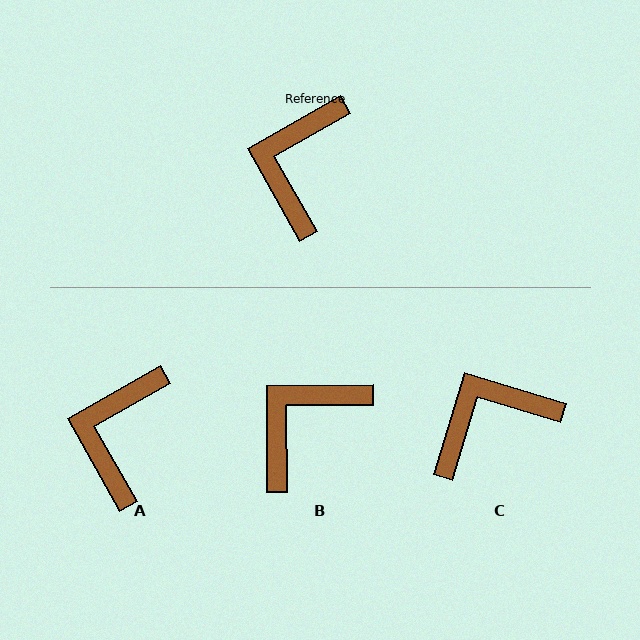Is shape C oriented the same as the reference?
No, it is off by about 46 degrees.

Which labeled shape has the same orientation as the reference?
A.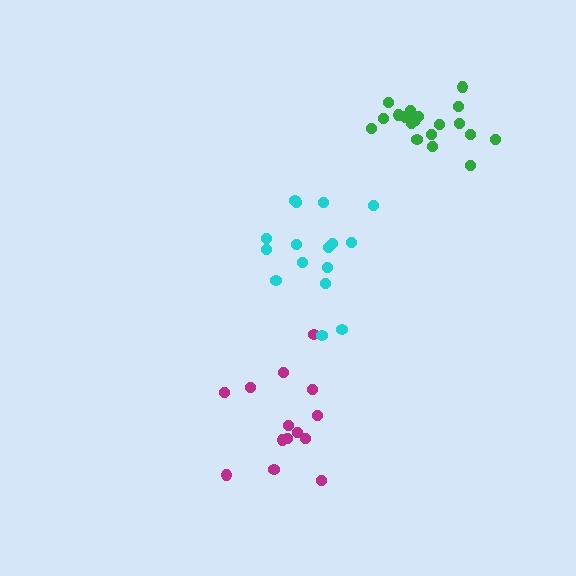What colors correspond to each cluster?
The clusters are colored: green, magenta, cyan.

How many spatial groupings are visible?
There are 3 spatial groupings.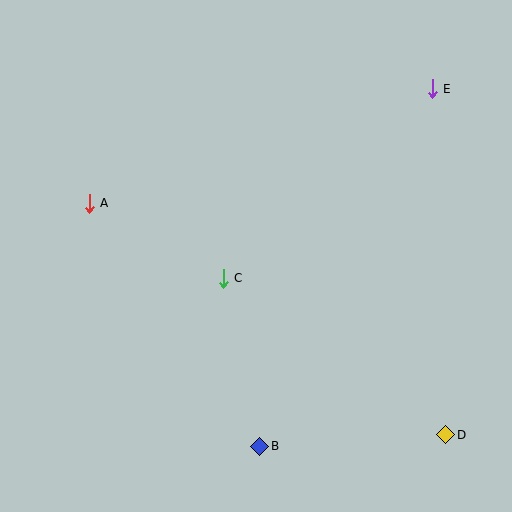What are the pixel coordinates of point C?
Point C is at (223, 278).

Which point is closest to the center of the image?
Point C at (223, 278) is closest to the center.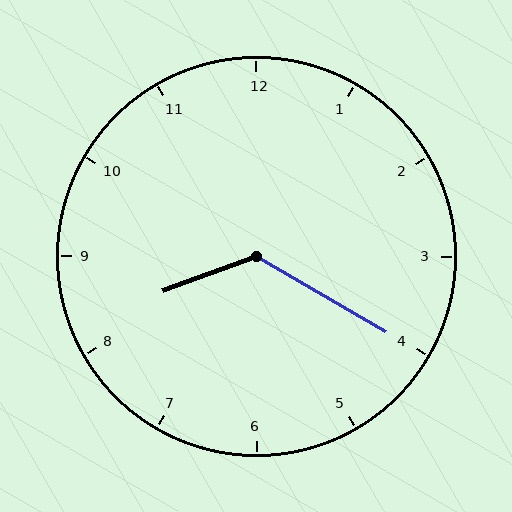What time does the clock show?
8:20.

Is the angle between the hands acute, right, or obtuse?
It is obtuse.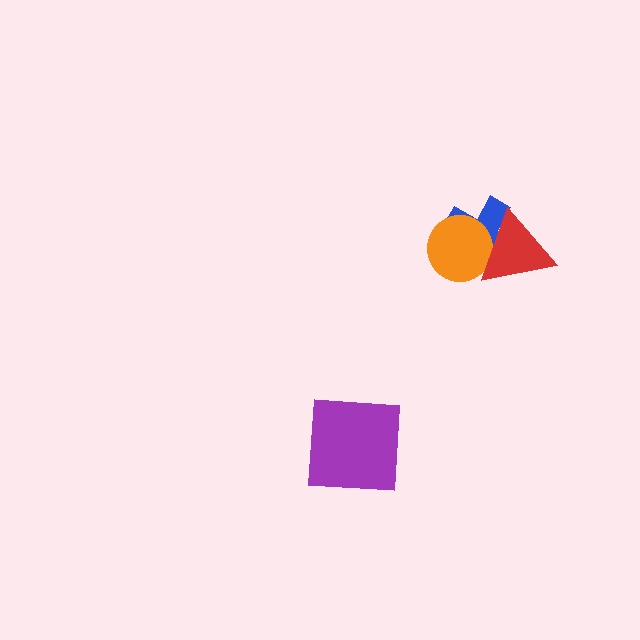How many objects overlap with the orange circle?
2 objects overlap with the orange circle.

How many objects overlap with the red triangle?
2 objects overlap with the red triangle.